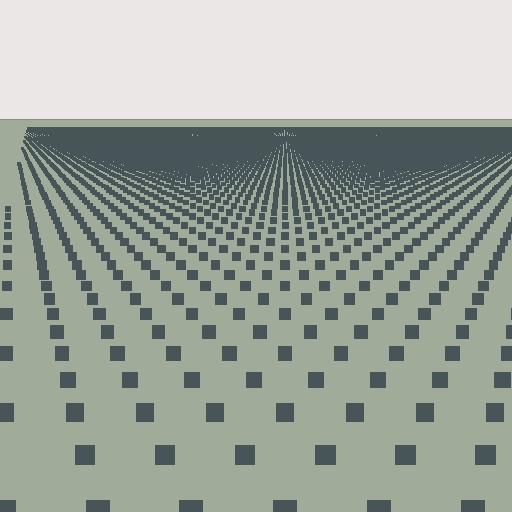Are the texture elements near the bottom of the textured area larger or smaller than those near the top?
Larger. Near the bottom, elements are closer to the viewer and appear at a bigger on-screen size.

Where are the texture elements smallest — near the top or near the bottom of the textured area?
Near the top.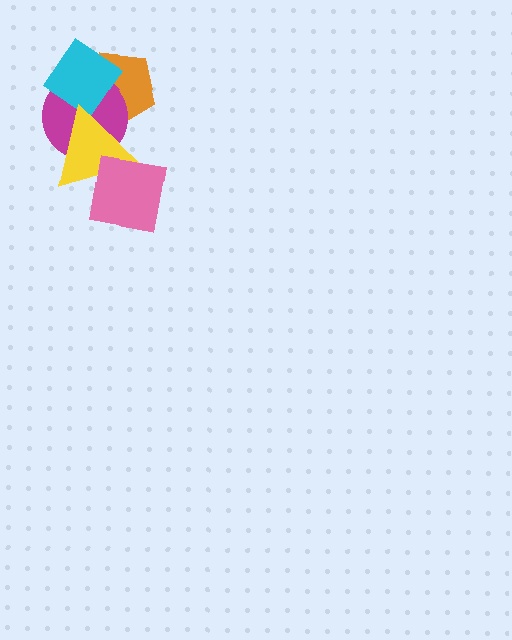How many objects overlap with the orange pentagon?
3 objects overlap with the orange pentagon.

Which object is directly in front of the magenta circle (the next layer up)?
The cyan diamond is directly in front of the magenta circle.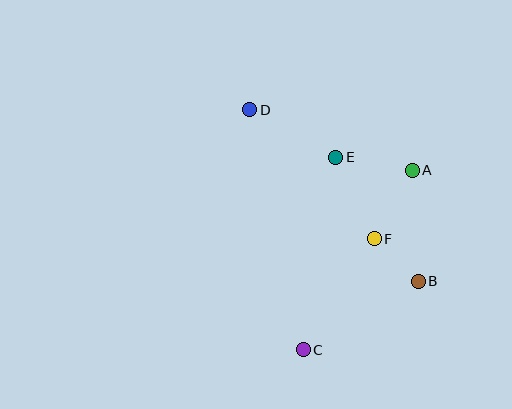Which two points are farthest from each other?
Points C and D are farthest from each other.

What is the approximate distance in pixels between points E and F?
The distance between E and F is approximately 90 pixels.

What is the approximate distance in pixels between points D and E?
The distance between D and E is approximately 98 pixels.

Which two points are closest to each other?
Points B and F are closest to each other.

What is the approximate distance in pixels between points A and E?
The distance between A and E is approximately 77 pixels.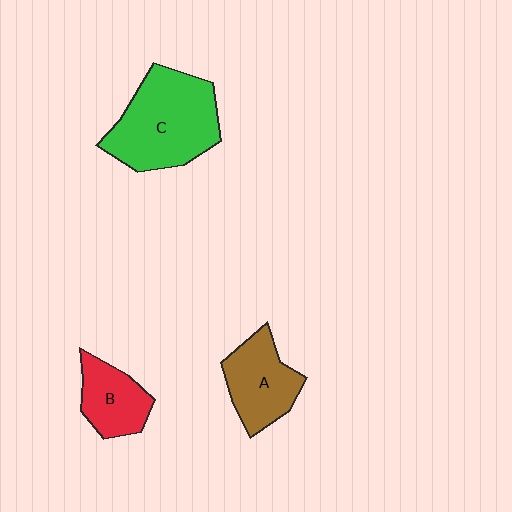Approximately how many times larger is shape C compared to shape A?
Approximately 1.6 times.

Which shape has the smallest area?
Shape B (red).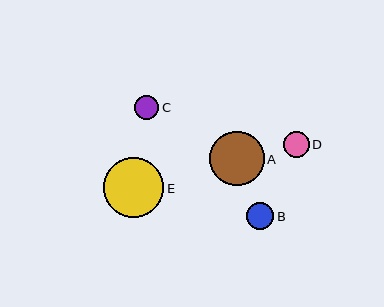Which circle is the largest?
Circle E is the largest with a size of approximately 60 pixels.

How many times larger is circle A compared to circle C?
Circle A is approximately 2.3 times the size of circle C.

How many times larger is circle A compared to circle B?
Circle A is approximately 2.0 times the size of circle B.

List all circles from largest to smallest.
From largest to smallest: E, A, B, D, C.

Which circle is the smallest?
Circle C is the smallest with a size of approximately 24 pixels.